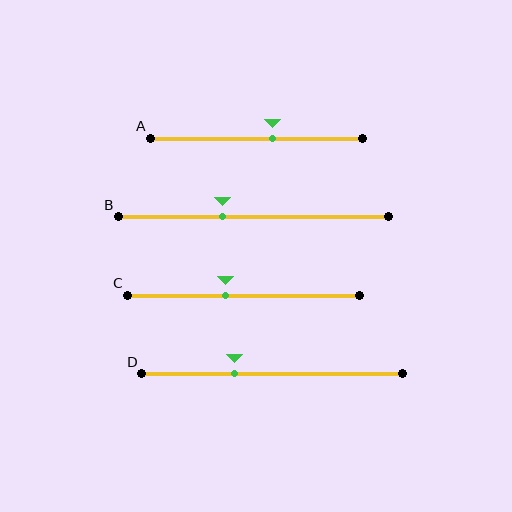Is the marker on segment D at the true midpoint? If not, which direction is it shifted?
No, the marker on segment D is shifted to the left by about 15% of the segment length.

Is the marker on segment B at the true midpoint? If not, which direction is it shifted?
No, the marker on segment B is shifted to the left by about 12% of the segment length.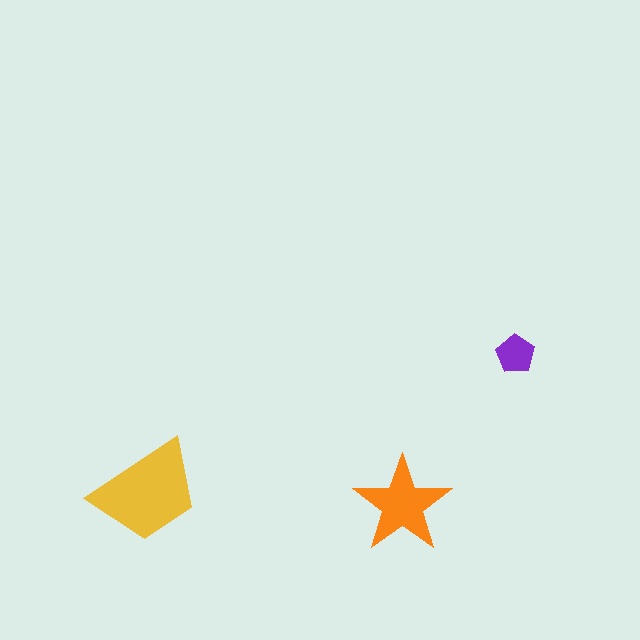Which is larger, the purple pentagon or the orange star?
The orange star.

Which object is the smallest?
The purple pentagon.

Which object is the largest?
The yellow trapezoid.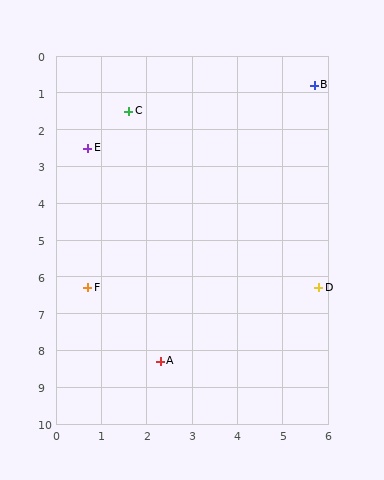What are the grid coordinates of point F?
Point F is at approximately (0.7, 6.3).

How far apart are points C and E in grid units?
Points C and E are about 1.3 grid units apart.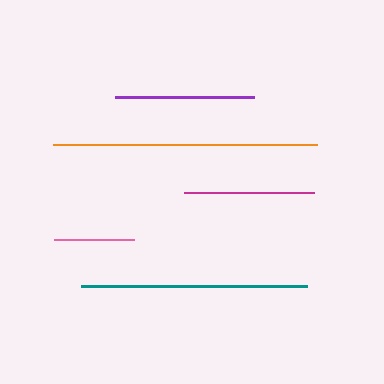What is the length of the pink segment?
The pink segment is approximately 80 pixels long.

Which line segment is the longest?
The orange line is the longest at approximately 264 pixels.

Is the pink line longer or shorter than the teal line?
The teal line is longer than the pink line.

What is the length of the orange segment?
The orange segment is approximately 264 pixels long.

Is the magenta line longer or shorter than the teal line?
The teal line is longer than the magenta line.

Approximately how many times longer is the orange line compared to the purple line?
The orange line is approximately 1.9 times the length of the purple line.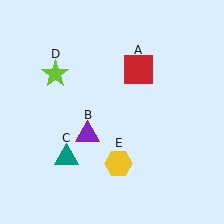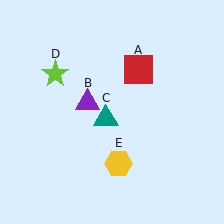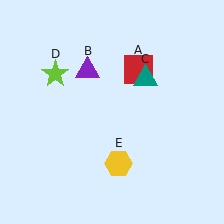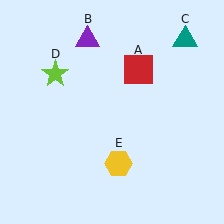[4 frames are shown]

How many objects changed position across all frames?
2 objects changed position: purple triangle (object B), teal triangle (object C).